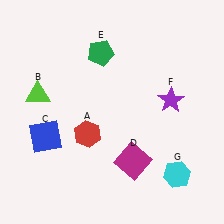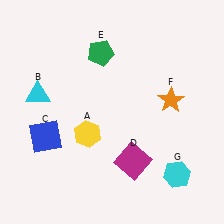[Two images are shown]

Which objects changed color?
A changed from red to yellow. B changed from lime to cyan. F changed from purple to orange.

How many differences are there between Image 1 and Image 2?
There are 3 differences between the two images.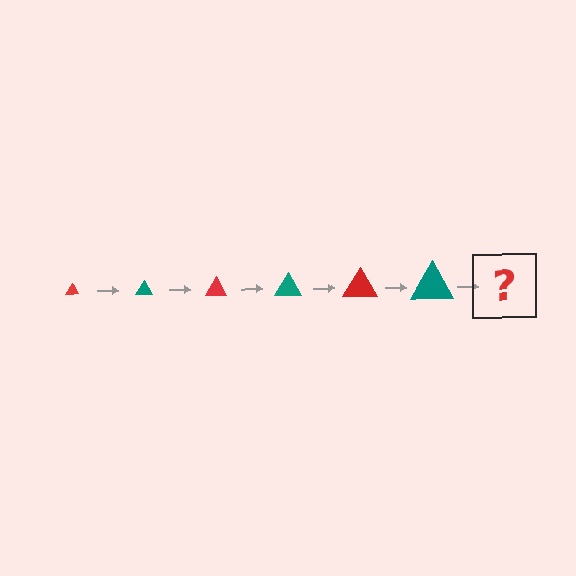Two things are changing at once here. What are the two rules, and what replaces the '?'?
The two rules are that the triangle grows larger each step and the color cycles through red and teal. The '?' should be a red triangle, larger than the previous one.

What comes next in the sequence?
The next element should be a red triangle, larger than the previous one.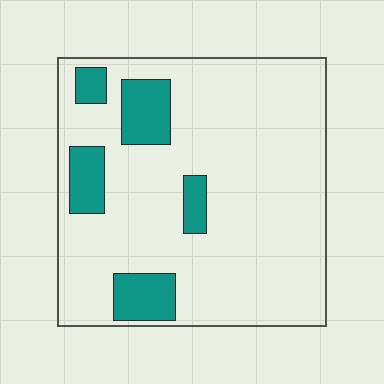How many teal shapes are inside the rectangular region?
5.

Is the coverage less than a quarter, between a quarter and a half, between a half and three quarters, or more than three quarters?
Less than a quarter.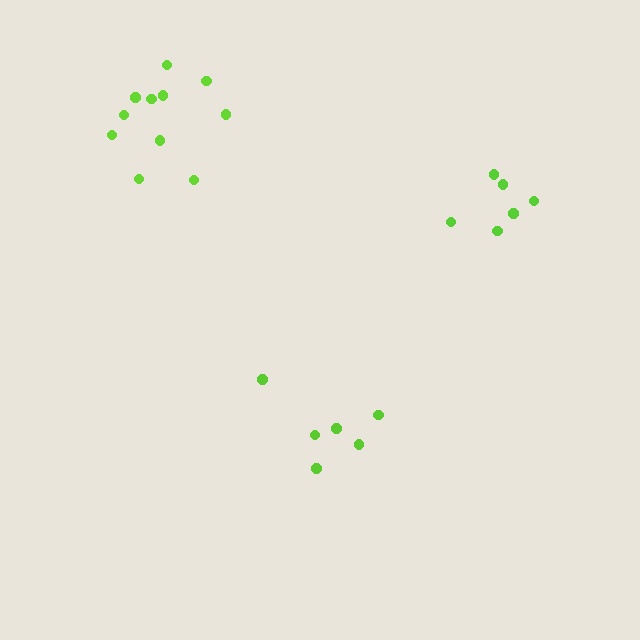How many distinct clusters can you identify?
There are 3 distinct clusters.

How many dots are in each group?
Group 1: 6 dots, Group 2: 11 dots, Group 3: 6 dots (23 total).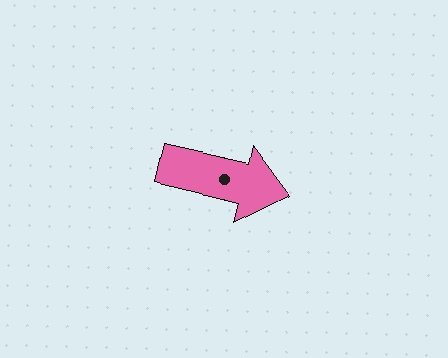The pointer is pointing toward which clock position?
Roughly 3 o'clock.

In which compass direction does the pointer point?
East.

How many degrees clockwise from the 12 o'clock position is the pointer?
Approximately 103 degrees.